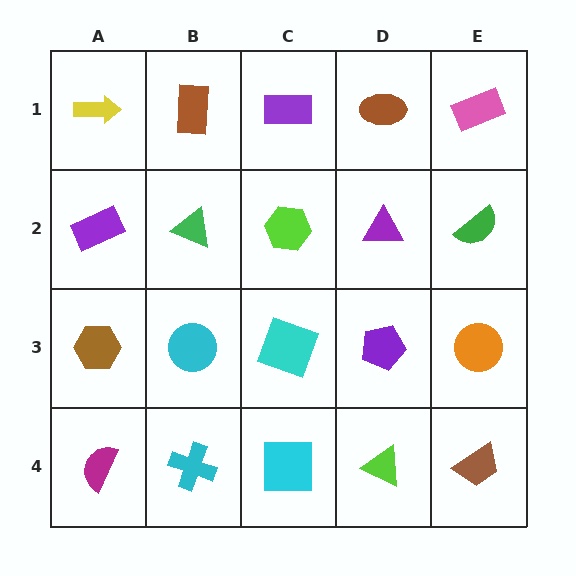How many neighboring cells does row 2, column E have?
3.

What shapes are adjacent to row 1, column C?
A lime hexagon (row 2, column C), a brown rectangle (row 1, column B), a brown ellipse (row 1, column D).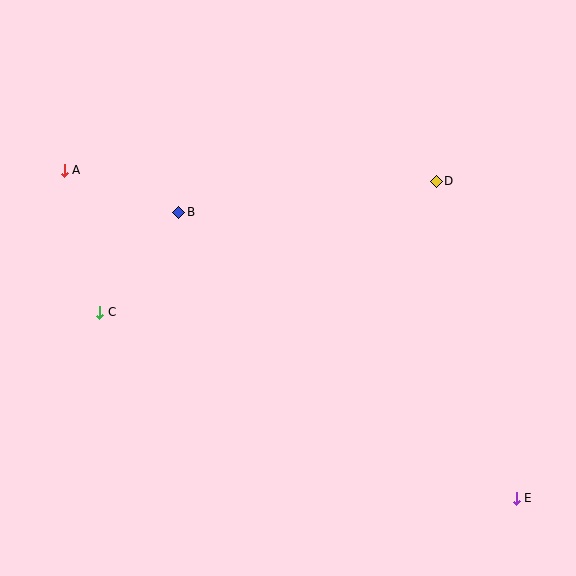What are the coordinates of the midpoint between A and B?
The midpoint between A and B is at (121, 191).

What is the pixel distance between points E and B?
The distance between E and B is 442 pixels.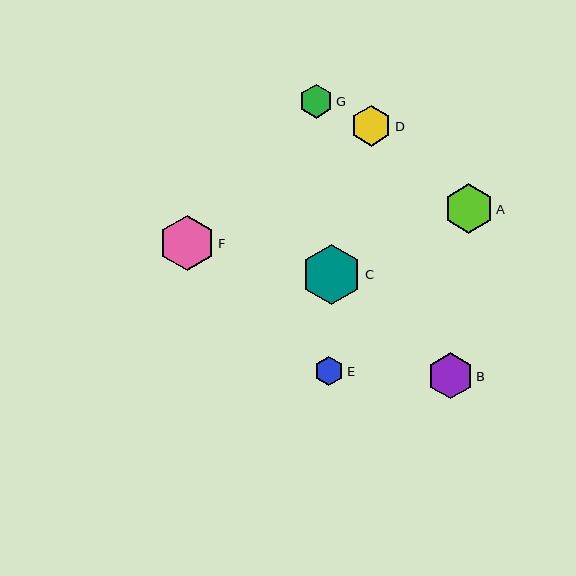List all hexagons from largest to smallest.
From largest to smallest: C, F, A, B, D, G, E.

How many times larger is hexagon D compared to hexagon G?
Hexagon D is approximately 1.2 times the size of hexagon G.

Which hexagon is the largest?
Hexagon C is the largest with a size of approximately 60 pixels.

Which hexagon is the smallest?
Hexagon E is the smallest with a size of approximately 29 pixels.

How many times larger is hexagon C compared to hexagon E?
Hexagon C is approximately 2.0 times the size of hexagon E.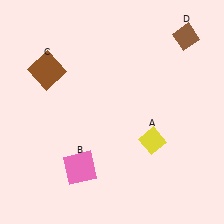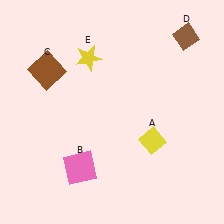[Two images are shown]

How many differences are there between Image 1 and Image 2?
There is 1 difference between the two images.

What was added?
A yellow star (E) was added in Image 2.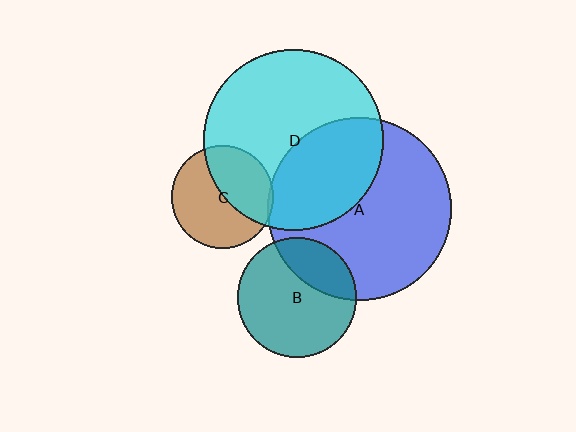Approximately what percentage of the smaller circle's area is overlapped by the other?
Approximately 35%.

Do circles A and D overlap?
Yes.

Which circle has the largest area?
Circle A (blue).